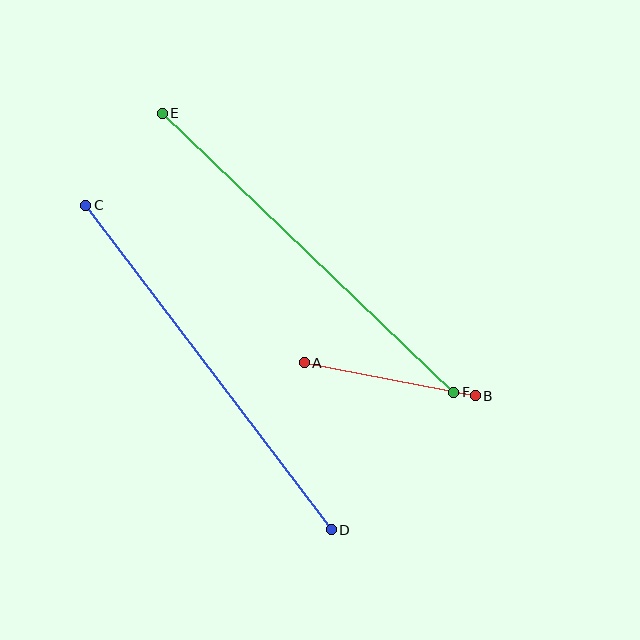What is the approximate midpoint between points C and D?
The midpoint is at approximately (209, 368) pixels.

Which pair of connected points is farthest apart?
Points C and D are farthest apart.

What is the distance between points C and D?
The distance is approximately 407 pixels.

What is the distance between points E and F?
The distance is approximately 404 pixels.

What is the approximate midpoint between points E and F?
The midpoint is at approximately (308, 253) pixels.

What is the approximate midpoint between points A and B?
The midpoint is at approximately (390, 379) pixels.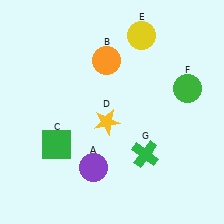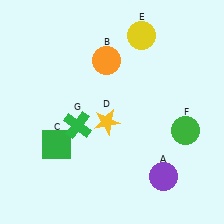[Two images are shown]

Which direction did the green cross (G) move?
The green cross (G) moved left.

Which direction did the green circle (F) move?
The green circle (F) moved down.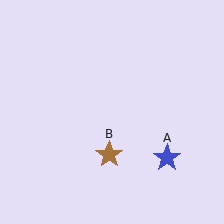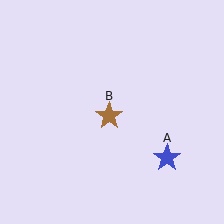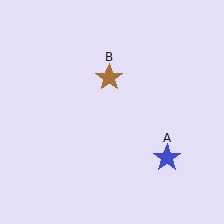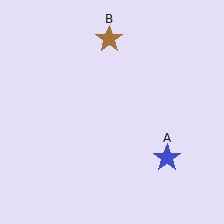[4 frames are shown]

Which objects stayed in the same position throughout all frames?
Blue star (object A) remained stationary.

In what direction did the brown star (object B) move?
The brown star (object B) moved up.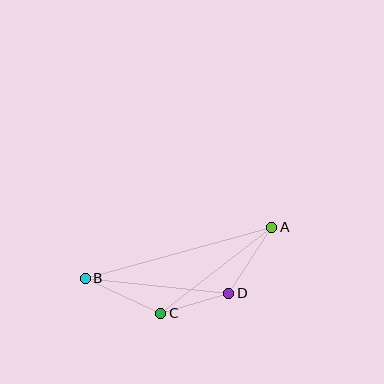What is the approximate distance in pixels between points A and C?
The distance between A and C is approximately 140 pixels.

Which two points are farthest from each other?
Points A and B are farthest from each other.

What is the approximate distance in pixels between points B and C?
The distance between B and C is approximately 83 pixels.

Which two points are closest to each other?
Points C and D are closest to each other.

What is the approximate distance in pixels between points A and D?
The distance between A and D is approximately 79 pixels.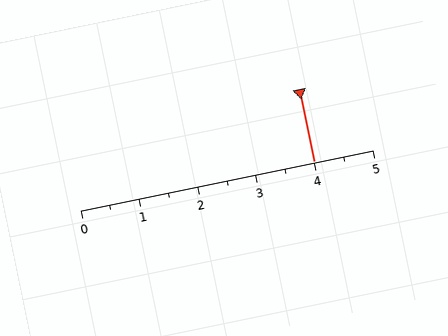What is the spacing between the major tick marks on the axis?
The major ticks are spaced 1 apart.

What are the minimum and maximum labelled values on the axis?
The axis runs from 0 to 5.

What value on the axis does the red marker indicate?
The marker indicates approximately 4.